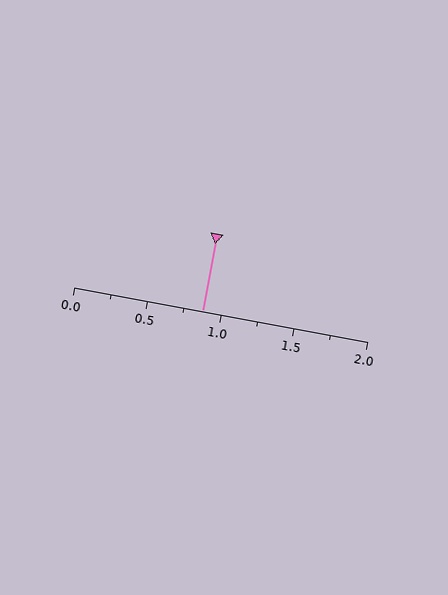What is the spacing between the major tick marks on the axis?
The major ticks are spaced 0.5 apart.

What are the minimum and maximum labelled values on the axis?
The axis runs from 0.0 to 2.0.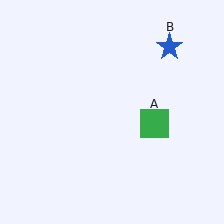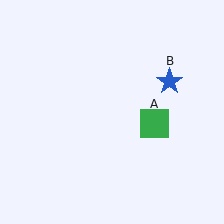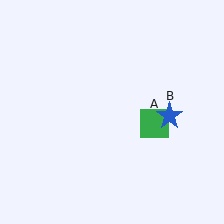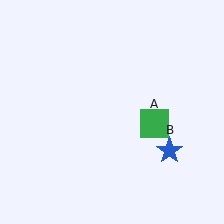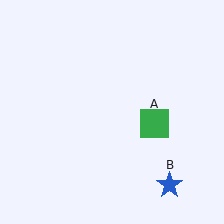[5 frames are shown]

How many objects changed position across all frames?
1 object changed position: blue star (object B).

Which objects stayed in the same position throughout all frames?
Green square (object A) remained stationary.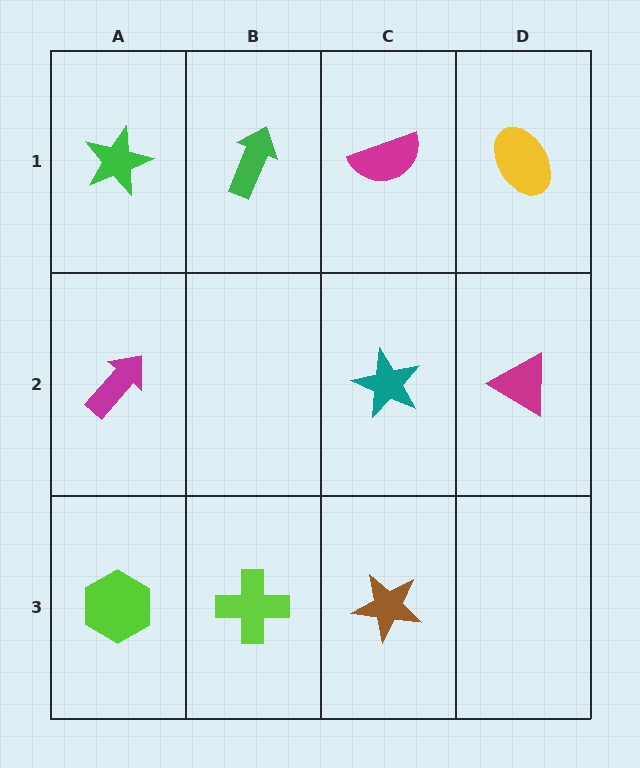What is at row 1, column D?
A yellow ellipse.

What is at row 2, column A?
A magenta arrow.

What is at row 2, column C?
A teal star.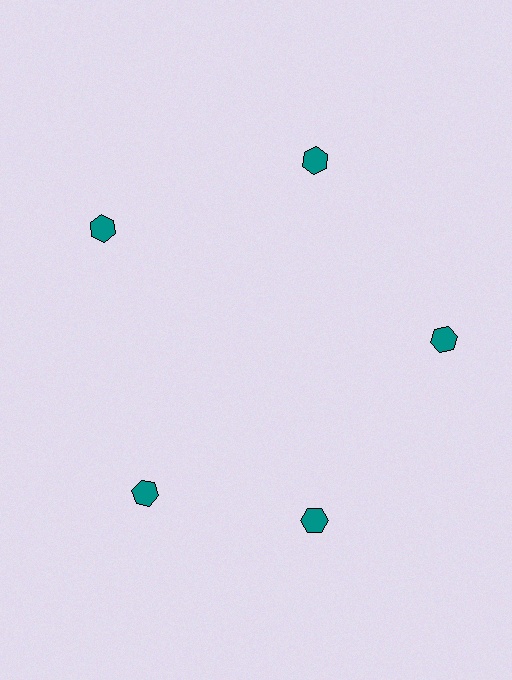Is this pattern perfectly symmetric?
No. The 5 teal hexagons are arranged in a ring, but one element near the 8 o'clock position is rotated out of alignment along the ring, breaking the 5-fold rotational symmetry.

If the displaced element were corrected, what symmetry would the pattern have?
It would have 5-fold rotational symmetry — the pattern would map onto itself every 72 degrees.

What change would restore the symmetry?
The symmetry would be restored by rotating it back into even spacing with its neighbors so that all 5 hexagons sit at equal angles and equal distance from the center.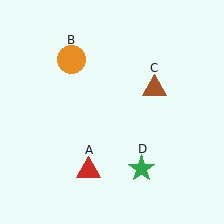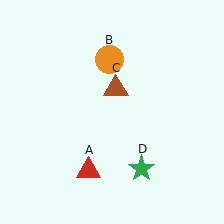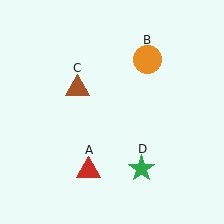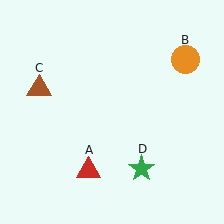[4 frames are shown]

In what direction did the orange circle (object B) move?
The orange circle (object B) moved right.